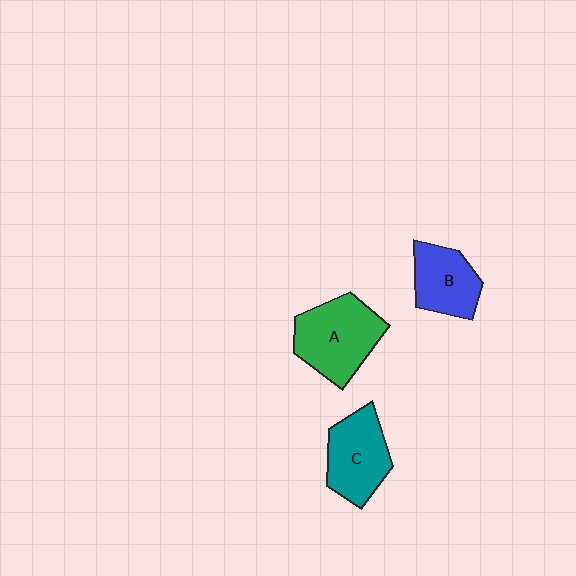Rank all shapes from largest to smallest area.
From largest to smallest: A (green), C (teal), B (blue).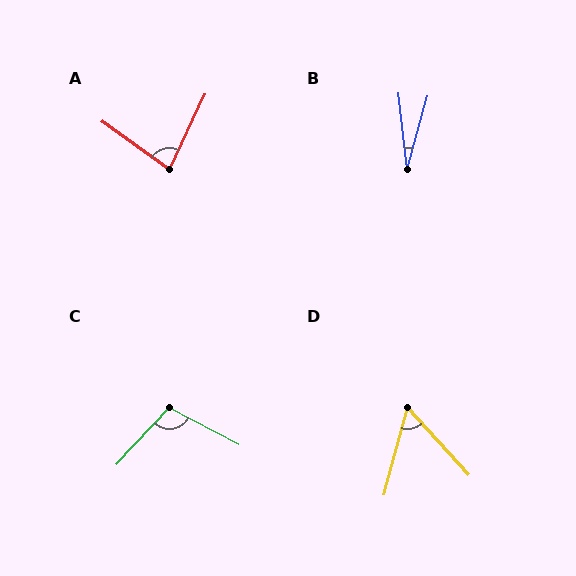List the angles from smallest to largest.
B (22°), D (57°), A (80°), C (105°).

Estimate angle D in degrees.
Approximately 57 degrees.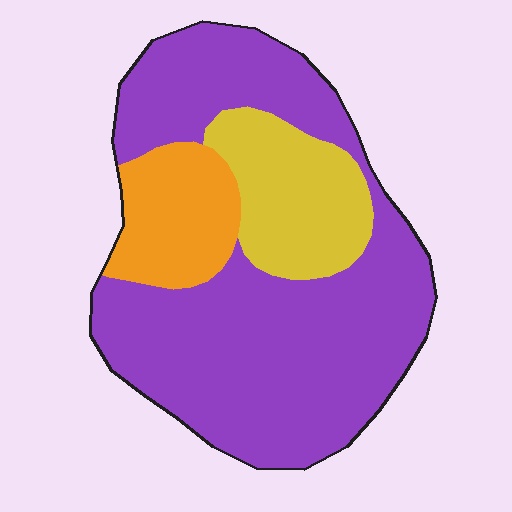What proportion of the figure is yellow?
Yellow takes up about one sixth (1/6) of the figure.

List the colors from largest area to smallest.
From largest to smallest: purple, yellow, orange.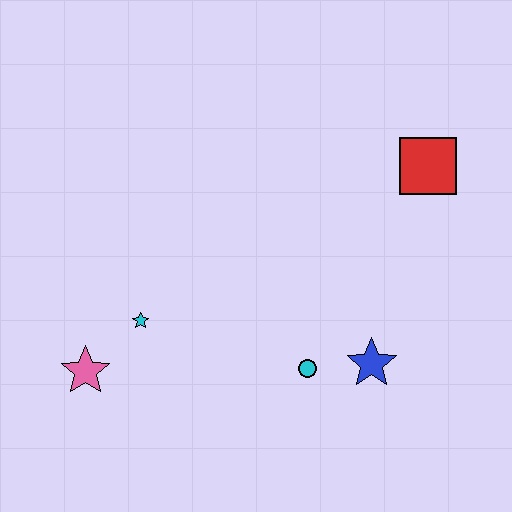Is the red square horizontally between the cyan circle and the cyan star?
No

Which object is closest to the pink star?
The cyan star is closest to the pink star.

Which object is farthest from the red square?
The pink star is farthest from the red square.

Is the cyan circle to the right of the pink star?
Yes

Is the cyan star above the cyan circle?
Yes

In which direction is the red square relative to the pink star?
The red square is to the right of the pink star.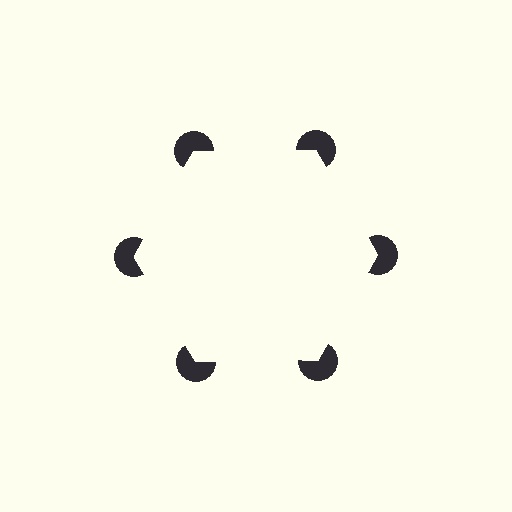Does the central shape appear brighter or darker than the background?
It typically appears slightly brighter than the background, even though no actual brightness change is drawn.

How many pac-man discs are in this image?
There are 6 — one at each vertex of the illusory hexagon.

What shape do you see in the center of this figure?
An illusory hexagon — its edges are inferred from the aligned wedge cuts in the pac-man discs, not physically drawn.